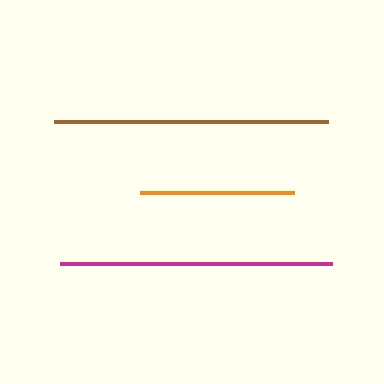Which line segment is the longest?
The brown line is the longest at approximately 273 pixels.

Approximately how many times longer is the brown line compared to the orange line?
The brown line is approximately 1.8 times the length of the orange line.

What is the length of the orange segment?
The orange segment is approximately 155 pixels long.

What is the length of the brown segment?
The brown segment is approximately 273 pixels long.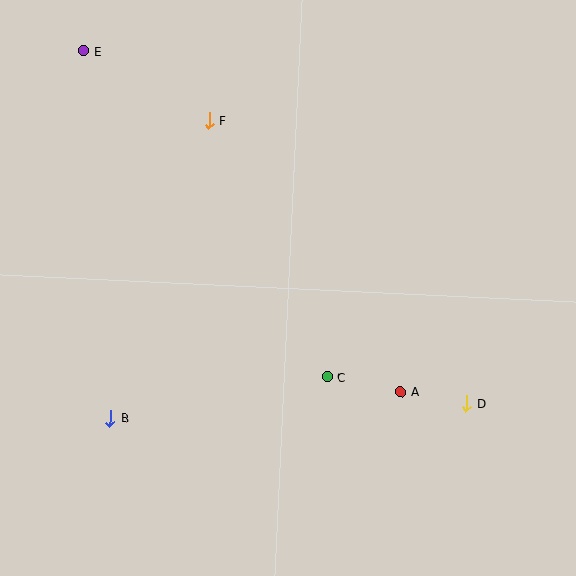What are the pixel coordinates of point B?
Point B is at (110, 418).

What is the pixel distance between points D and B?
The distance between D and B is 357 pixels.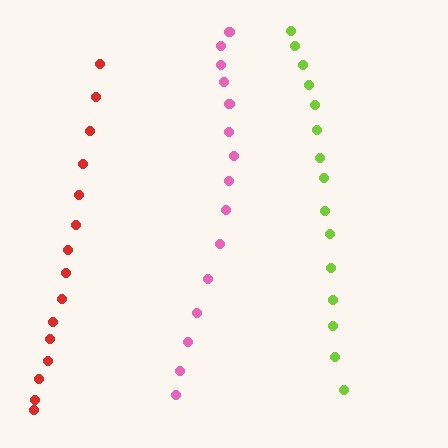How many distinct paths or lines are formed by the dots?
There are 3 distinct paths.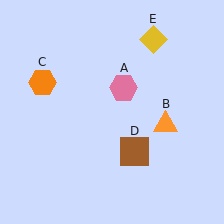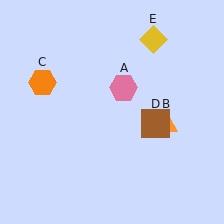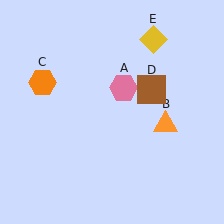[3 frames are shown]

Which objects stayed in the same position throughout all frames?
Pink hexagon (object A) and orange triangle (object B) and orange hexagon (object C) and yellow diamond (object E) remained stationary.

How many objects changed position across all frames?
1 object changed position: brown square (object D).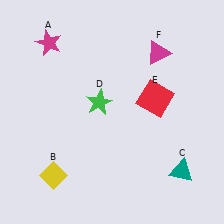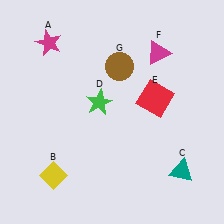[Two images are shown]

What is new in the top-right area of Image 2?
A brown circle (G) was added in the top-right area of Image 2.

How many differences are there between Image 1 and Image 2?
There is 1 difference between the two images.